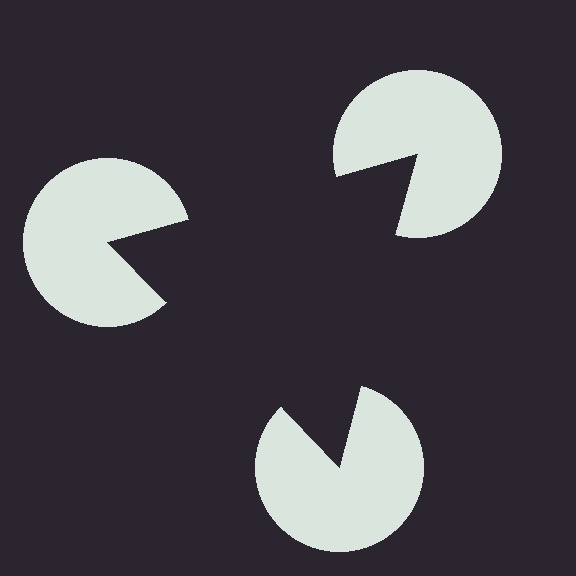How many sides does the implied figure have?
3 sides.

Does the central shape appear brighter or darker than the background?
It typically appears slightly darker than the background, even though no actual brightness change is drawn.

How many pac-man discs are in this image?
There are 3 — one at each vertex of the illusory triangle.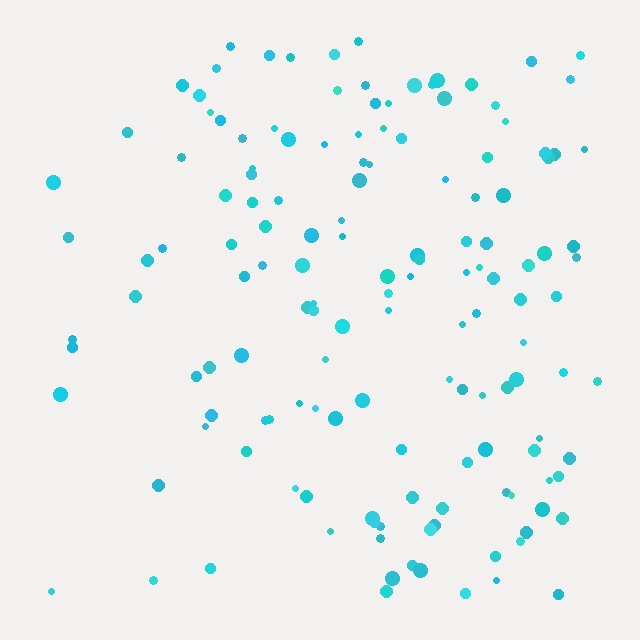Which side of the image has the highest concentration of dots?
The right.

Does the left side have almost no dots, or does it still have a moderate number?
Still a moderate number, just noticeably fewer than the right.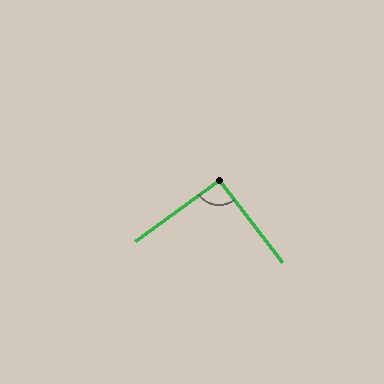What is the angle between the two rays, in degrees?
Approximately 91 degrees.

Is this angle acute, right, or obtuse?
It is approximately a right angle.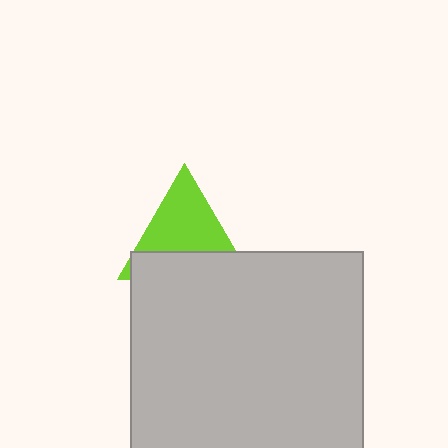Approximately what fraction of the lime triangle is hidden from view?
Roughly 40% of the lime triangle is hidden behind the light gray rectangle.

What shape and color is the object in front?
The object in front is a light gray rectangle.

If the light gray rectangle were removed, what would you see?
You would see the complete lime triangle.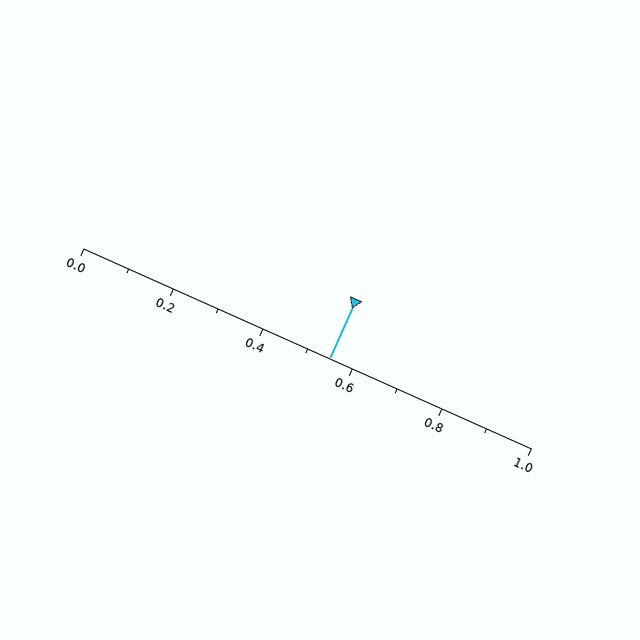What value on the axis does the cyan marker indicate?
The marker indicates approximately 0.55.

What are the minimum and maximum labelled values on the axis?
The axis runs from 0.0 to 1.0.